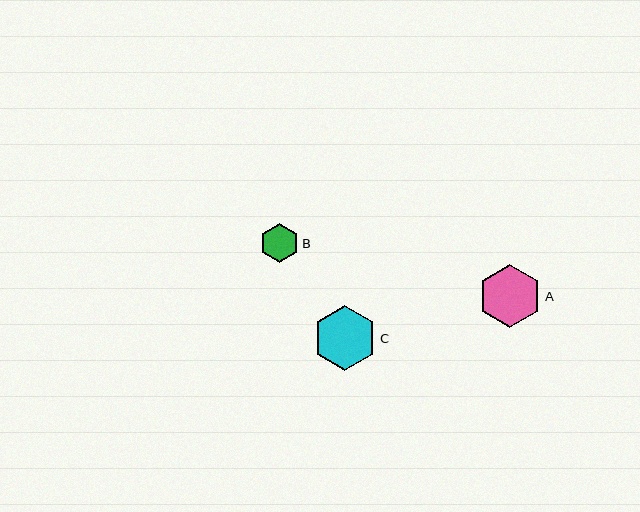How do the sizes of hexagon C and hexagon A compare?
Hexagon C and hexagon A are approximately the same size.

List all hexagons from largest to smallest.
From largest to smallest: C, A, B.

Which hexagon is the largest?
Hexagon C is the largest with a size of approximately 64 pixels.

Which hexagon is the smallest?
Hexagon B is the smallest with a size of approximately 39 pixels.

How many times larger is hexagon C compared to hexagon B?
Hexagon C is approximately 1.6 times the size of hexagon B.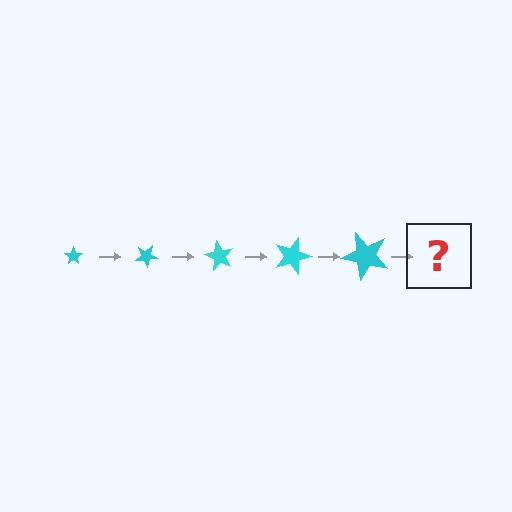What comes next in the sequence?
The next element should be a star, larger than the previous one and rotated 150 degrees from the start.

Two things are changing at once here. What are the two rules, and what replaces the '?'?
The two rules are that the star grows larger each step and it rotates 30 degrees each step. The '?' should be a star, larger than the previous one and rotated 150 degrees from the start.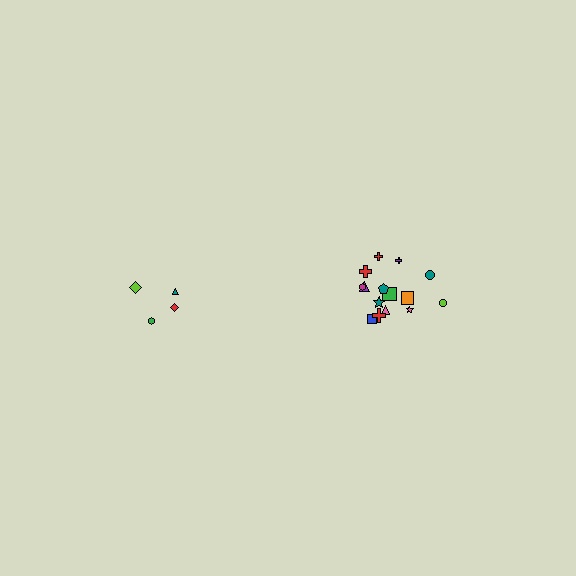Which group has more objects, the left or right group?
The right group.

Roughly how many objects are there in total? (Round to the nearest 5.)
Roughly 20 objects in total.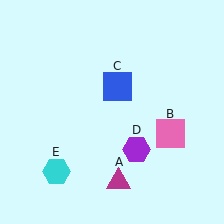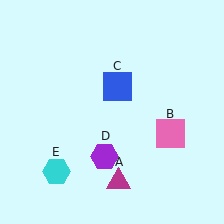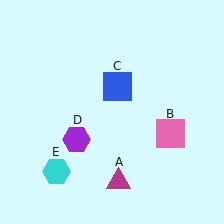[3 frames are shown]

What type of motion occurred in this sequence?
The purple hexagon (object D) rotated clockwise around the center of the scene.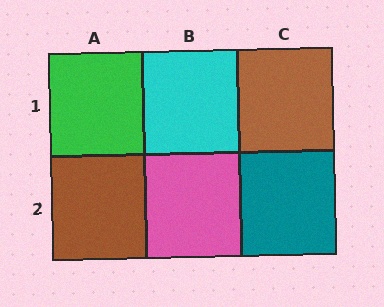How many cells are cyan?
1 cell is cyan.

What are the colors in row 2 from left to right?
Brown, pink, teal.